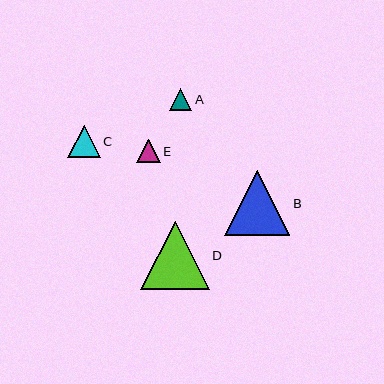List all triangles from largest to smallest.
From largest to smallest: D, B, C, E, A.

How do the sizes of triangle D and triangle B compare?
Triangle D and triangle B are approximately the same size.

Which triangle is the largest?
Triangle D is the largest with a size of approximately 68 pixels.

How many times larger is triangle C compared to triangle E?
Triangle C is approximately 1.4 times the size of triangle E.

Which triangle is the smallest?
Triangle A is the smallest with a size of approximately 22 pixels.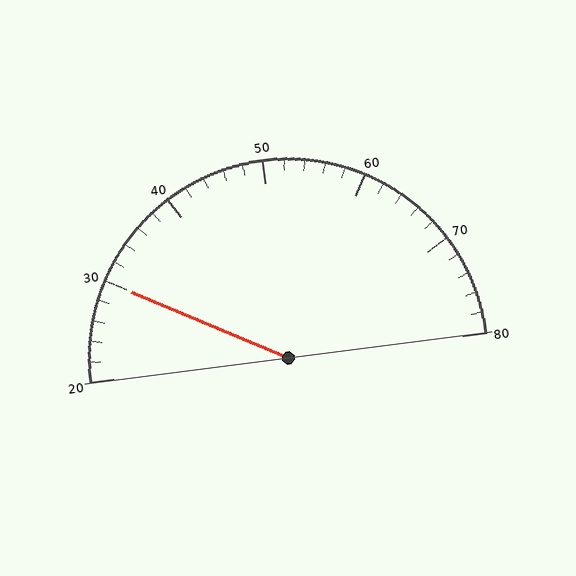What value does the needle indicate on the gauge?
The needle indicates approximately 30.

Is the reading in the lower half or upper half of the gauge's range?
The reading is in the lower half of the range (20 to 80).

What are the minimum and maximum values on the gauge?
The gauge ranges from 20 to 80.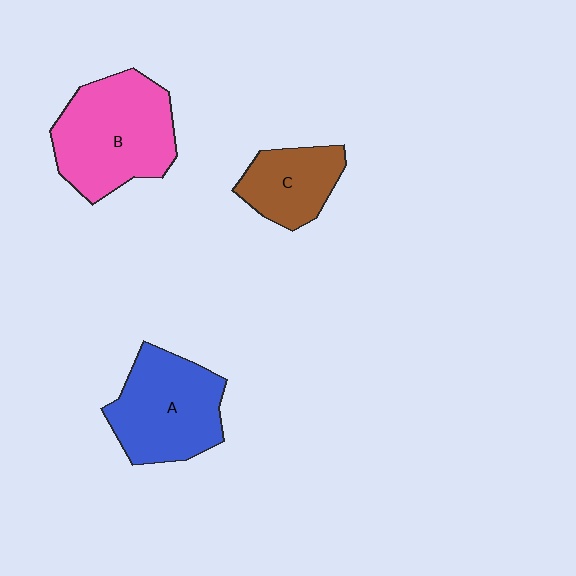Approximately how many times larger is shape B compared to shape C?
Approximately 1.8 times.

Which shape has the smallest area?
Shape C (brown).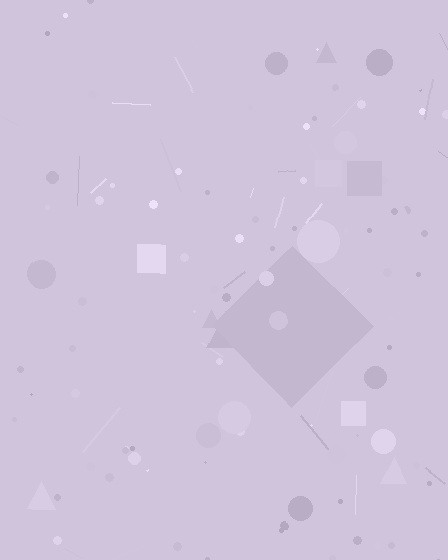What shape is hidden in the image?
A diamond is hidden in the image.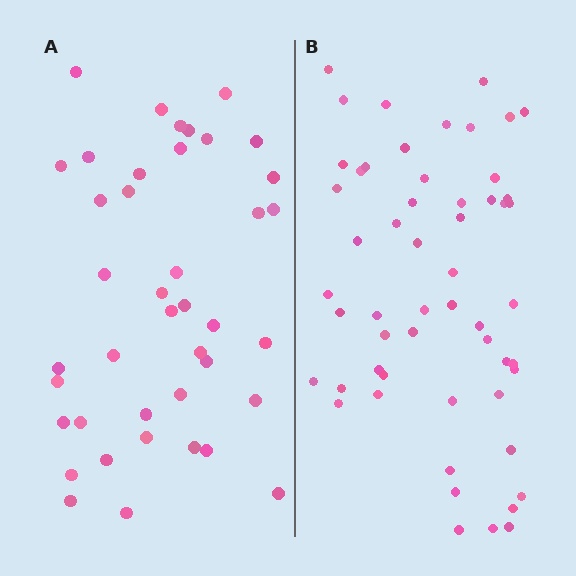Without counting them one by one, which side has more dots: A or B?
Region B (the right region) has more dots.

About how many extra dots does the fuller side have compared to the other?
Region B has approximately 15 more dots than region A.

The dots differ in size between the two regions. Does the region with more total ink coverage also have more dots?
No. Region A has more total ink coverage because its dots are larger, but region B actually contains more individual dots. Total area can be misleading — the number of items is what matters here.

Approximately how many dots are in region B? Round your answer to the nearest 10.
About 60 dots. (The exact count is 55, which rounds to 60.)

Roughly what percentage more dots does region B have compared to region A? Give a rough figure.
About 35% more.